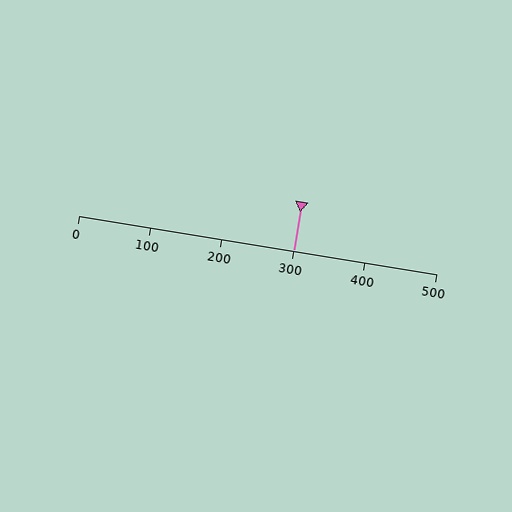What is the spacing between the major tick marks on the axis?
The major ticks are spaced 100 apart.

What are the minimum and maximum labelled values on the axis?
The axis runs from 0 to 500.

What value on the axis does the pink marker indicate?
The marker indicates approximately 300.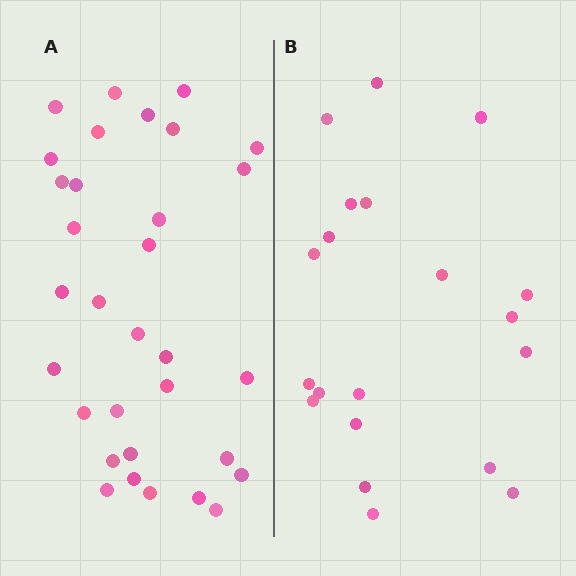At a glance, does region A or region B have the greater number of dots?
Region A (the left region) has more dots.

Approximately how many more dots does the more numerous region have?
Region A has roughly 12 or so more dots than region B.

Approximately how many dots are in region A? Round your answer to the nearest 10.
About 30 dots. (The exact count is 32, which rounds to 30.)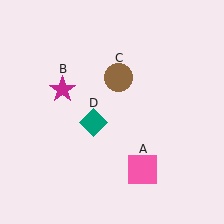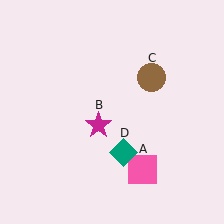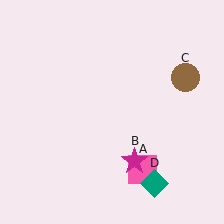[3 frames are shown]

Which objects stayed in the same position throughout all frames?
Pink square (object A) remained stationary.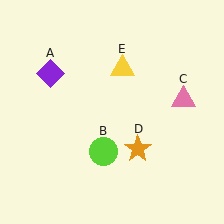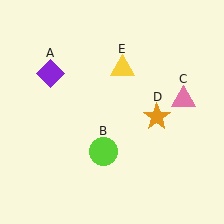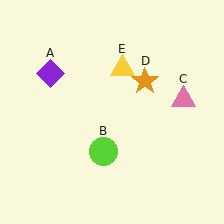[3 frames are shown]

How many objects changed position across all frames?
1 object changed position: orange star (object D).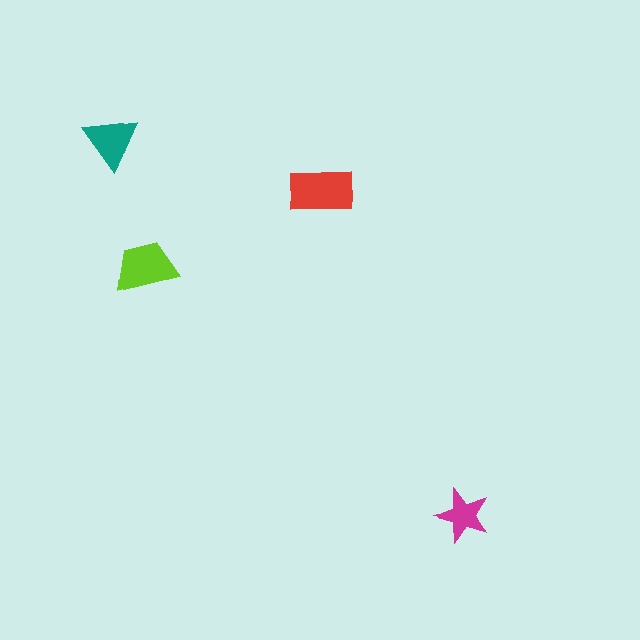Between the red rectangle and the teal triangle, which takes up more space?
The red rectangle.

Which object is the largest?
The red rectangle.